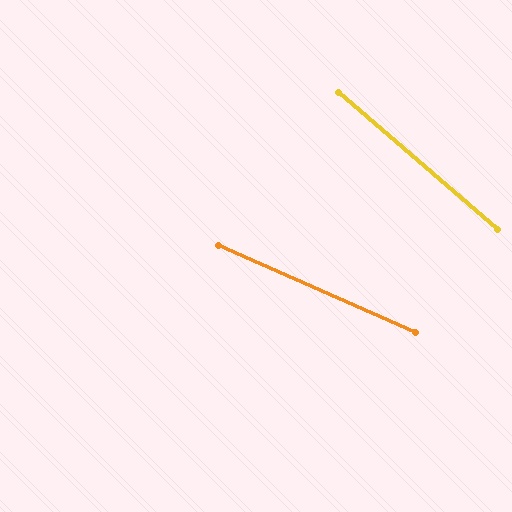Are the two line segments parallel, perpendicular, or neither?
Neither parallel nor perpendicular — they differ by about 17°.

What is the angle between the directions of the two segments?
Approximately 17 degrees.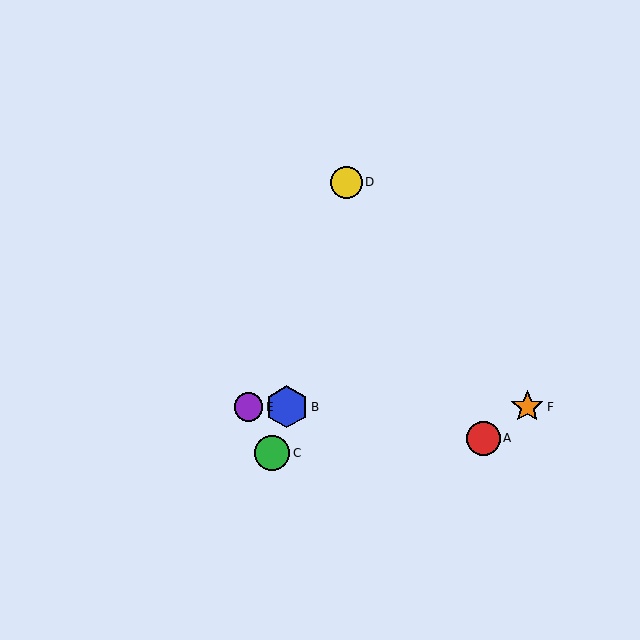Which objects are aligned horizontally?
Objects B, E, F are aligned horizontally.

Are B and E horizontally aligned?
Yes, both are at y≈407.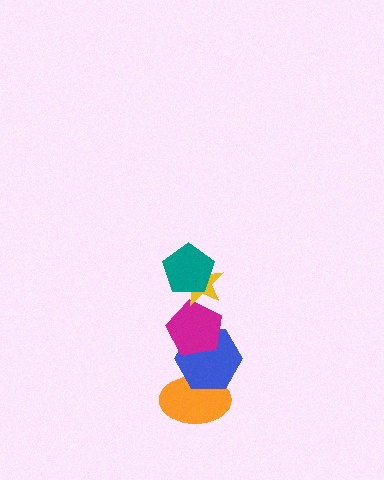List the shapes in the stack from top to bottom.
From top to bottom: the teal pentagon, the yellow star, the magenta pentagon, the blue hexagon, the orange ellipse.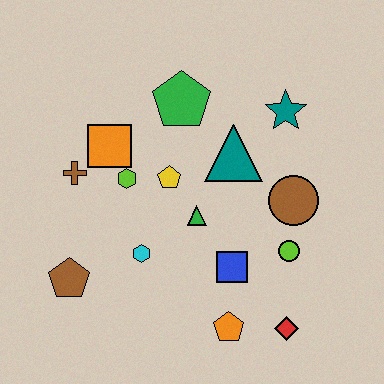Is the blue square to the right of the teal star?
No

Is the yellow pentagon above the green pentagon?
No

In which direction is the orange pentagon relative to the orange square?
The orange pentagon is below the orange square.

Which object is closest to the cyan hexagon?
The green triangle is closest to the cyan hexagon.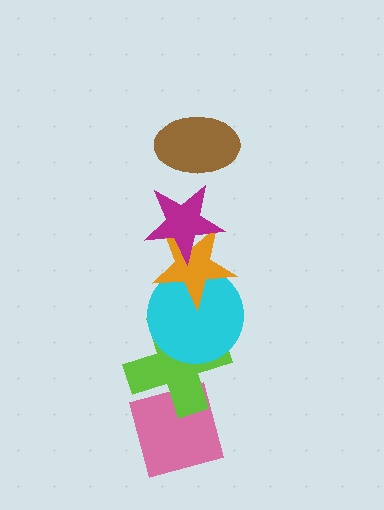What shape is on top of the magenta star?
The brown ellipse is on top of the magenta star.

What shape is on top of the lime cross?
The cyan circle is on top of the lime cross.